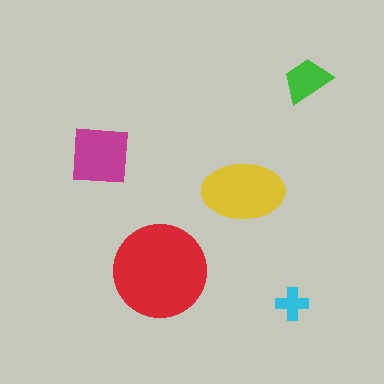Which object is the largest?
The red circle.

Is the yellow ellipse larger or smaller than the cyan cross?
Larger.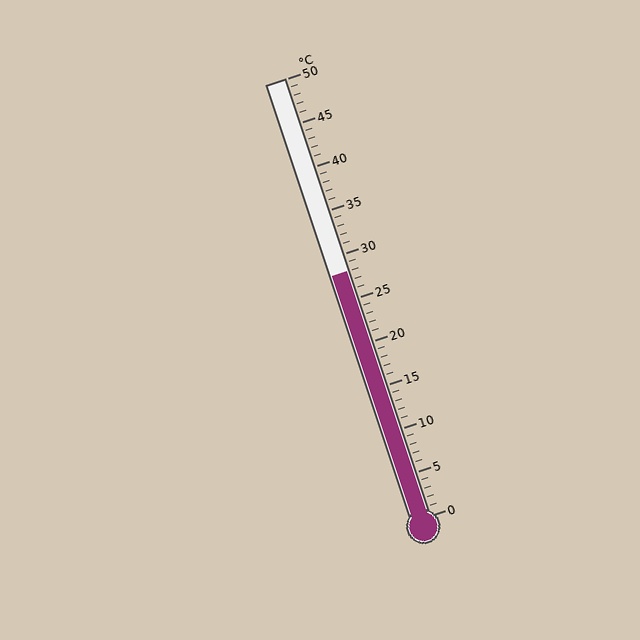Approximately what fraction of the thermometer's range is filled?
The thermometer is filled to approximately 55% of its range.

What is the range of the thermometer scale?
The thermometer scale ranges from 0°C to 50°C.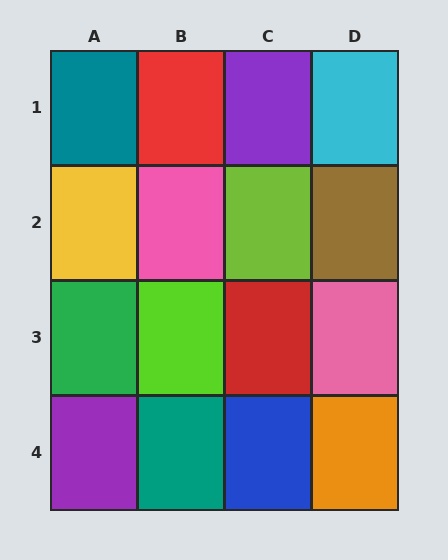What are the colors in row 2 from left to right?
Yellow, pink, lime, brown.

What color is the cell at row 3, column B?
Lime.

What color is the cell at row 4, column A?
Purple.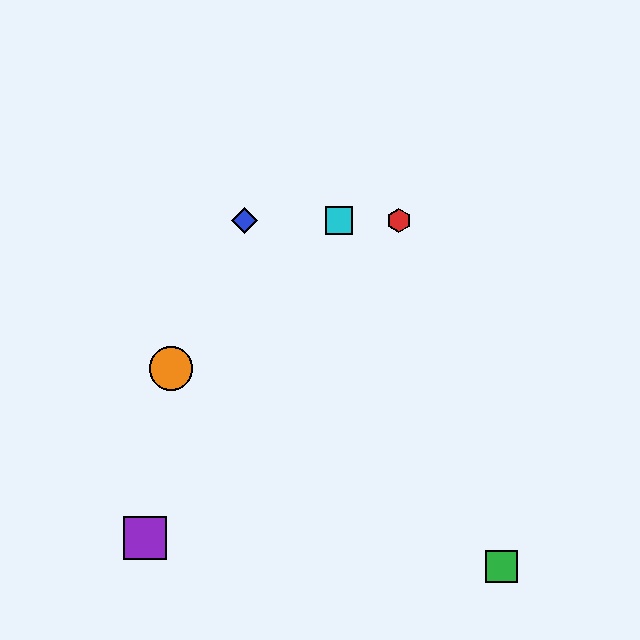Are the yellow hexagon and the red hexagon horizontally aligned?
Yes, both are at y≈220.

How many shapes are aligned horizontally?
4 shapes (the red hexagon, the blue diamond, the yellow hexagon, the cyan square) are aligned horizontally.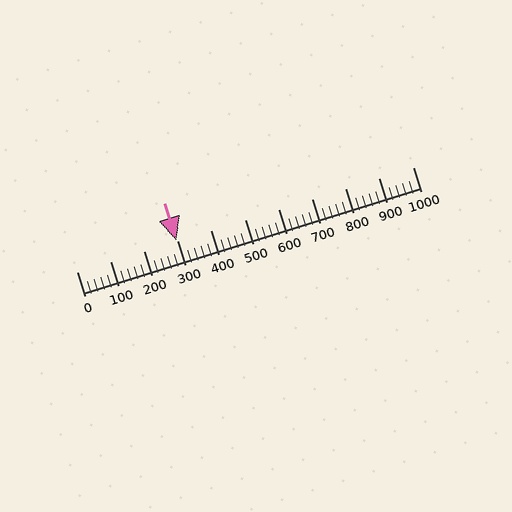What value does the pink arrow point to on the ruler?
The pink arrow points to approximately 298.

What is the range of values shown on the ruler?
The ruler shows values from 0 to 1000.